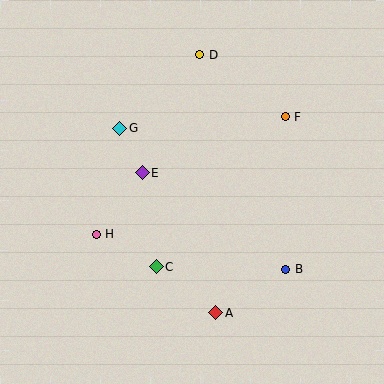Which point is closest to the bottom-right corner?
Point B is closest to the bottom-right corner.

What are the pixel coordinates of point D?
Point D is at (200, 55).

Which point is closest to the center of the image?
Point E at (142, 173) is closest to the center.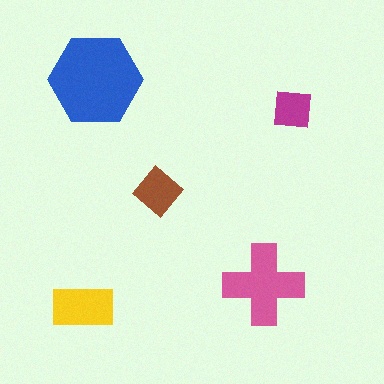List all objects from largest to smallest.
The blue hexagon, the pink cross, the yellow rectangle, the brown diamond, the magenta square.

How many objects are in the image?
There are 5 objects in the image.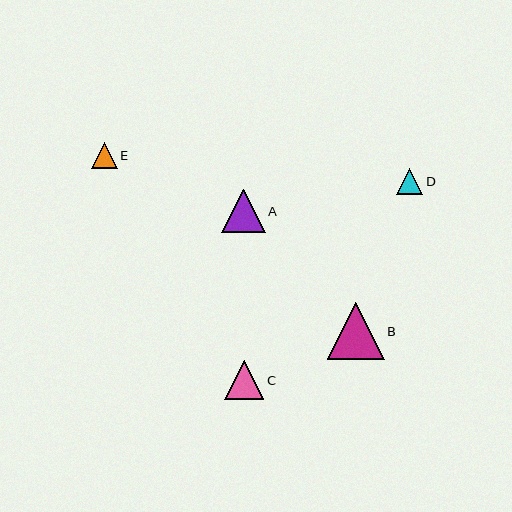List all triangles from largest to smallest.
From largest to smallest: B, A, C, E, D.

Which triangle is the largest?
Triangle B is the largest with a size of approximately 57 pixels.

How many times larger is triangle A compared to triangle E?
Triangle A is approximately 1.7 times the size of triangle E.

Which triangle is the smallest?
Triangle D is the smallest with a size of approximately 26 pixels.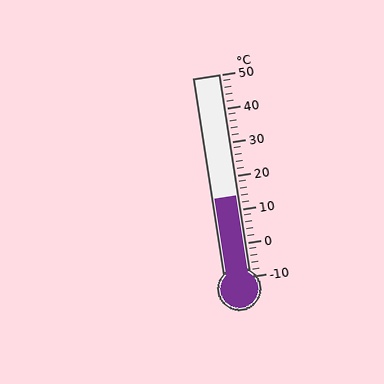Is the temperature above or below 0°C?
The temperature is above 0°C.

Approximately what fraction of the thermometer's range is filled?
The thermometer is filled to approximately 40% of its range.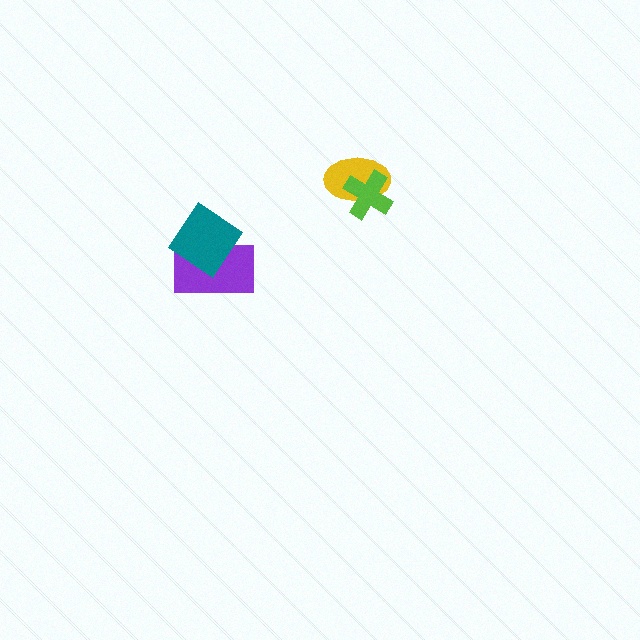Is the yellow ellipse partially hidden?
Yes, it is partially covered by another shape.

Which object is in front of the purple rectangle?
The teal diamond is in front of the purple rectangle.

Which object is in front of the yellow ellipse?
The lime cross is in front of the yellow ellipse.